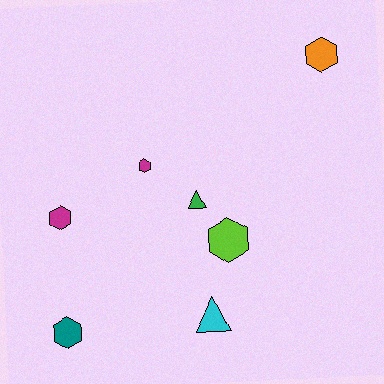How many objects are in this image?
There are 7 objects.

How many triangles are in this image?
There are 2 triangles.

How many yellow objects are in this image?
There are no yellow objects.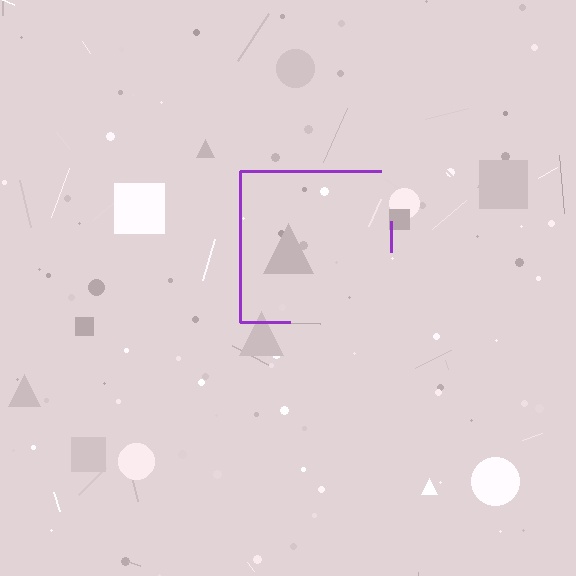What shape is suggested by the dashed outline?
The dashed outline suggests a square.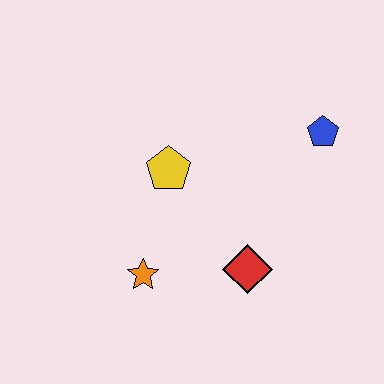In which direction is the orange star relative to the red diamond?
The orange star is to the left of the red diamond.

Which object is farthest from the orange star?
The blue pentagon is farthest from the orange star.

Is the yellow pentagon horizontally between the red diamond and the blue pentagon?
No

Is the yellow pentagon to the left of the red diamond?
Yes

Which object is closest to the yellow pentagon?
The orange star is closest to the yellow pentagon.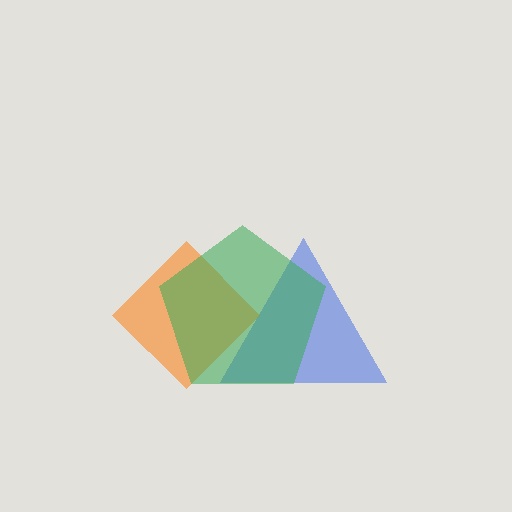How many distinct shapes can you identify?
There are 3 distinct shapes: a blue triangle, an orange diamond, a green pentagon.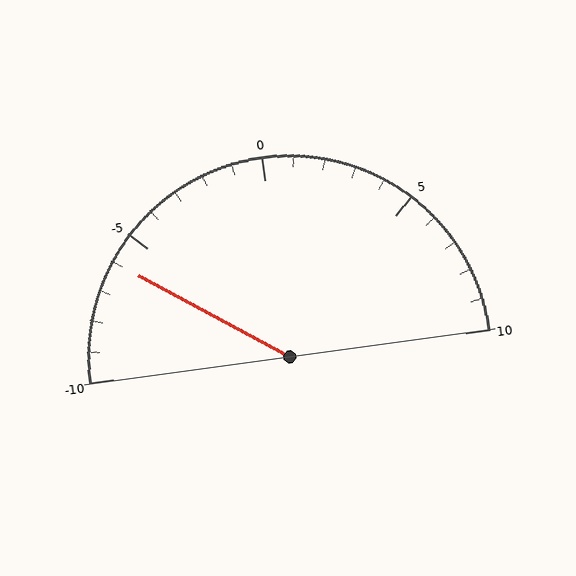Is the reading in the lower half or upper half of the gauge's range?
The reading is in the lower half of the range (-10 to 10).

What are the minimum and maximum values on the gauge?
The gauge ranges from -10 to 10.